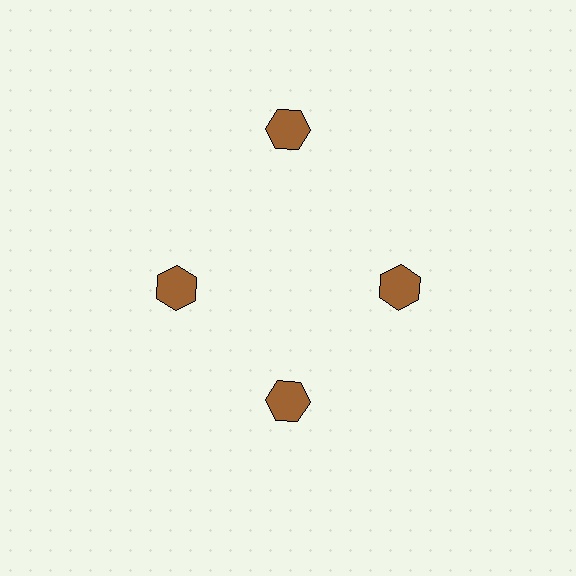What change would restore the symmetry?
The symmetry would be restored by moving it inward, back onto the ring so that all 4 hexagons sit at equal angles and equal distance from the center.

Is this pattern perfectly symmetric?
No. The 4 brown hexagons are arranged in a ring, but one element near the 12 o'clock position is pushed outward from the center, breaking the 4-fold rotational symmetry.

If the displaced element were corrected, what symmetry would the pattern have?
It would have 4-fold rotational symmetry — the pattern would map onto itself every 90 degrees.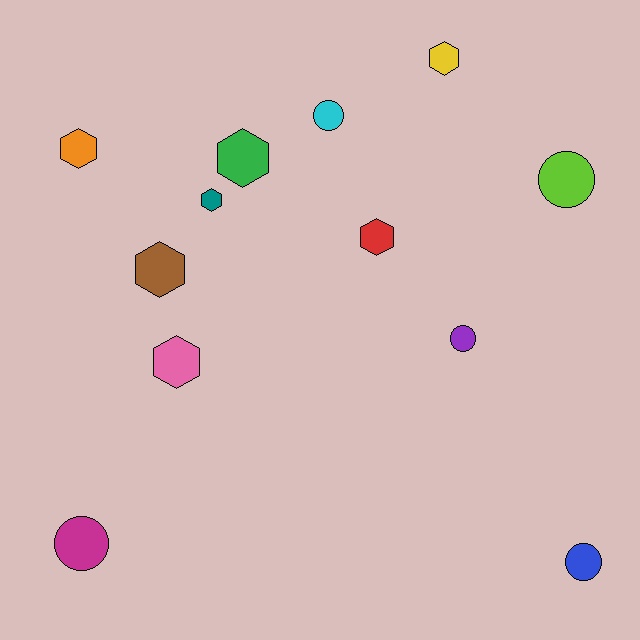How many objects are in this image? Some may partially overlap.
There are 12 objects.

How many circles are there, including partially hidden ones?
There are 5 circles.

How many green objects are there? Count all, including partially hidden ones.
There is 1 green object.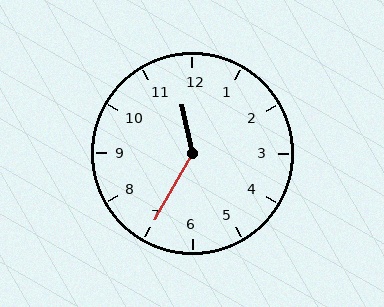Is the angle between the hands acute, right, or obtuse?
It is obtuse.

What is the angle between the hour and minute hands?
Approximately 138 degrees.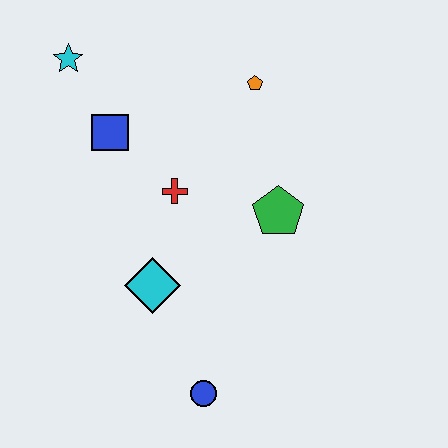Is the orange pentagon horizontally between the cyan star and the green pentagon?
Yes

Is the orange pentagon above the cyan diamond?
Yes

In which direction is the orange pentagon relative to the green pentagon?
The orange pentagon is above the green pentagon.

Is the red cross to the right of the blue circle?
No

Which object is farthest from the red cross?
The blue circle is farthest from the red cross.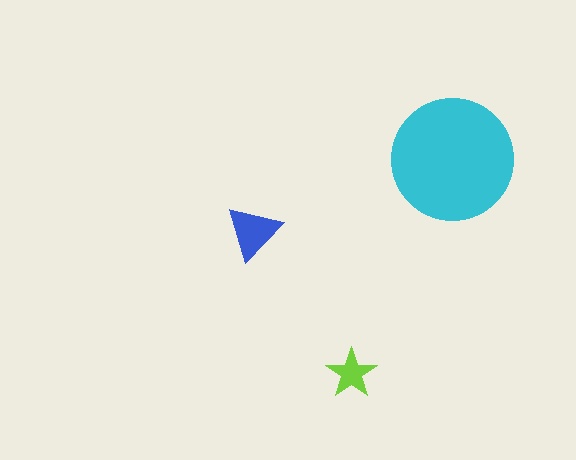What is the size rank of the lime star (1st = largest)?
3rd.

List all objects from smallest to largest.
The lime star, the blue triangle, the cyan circle.